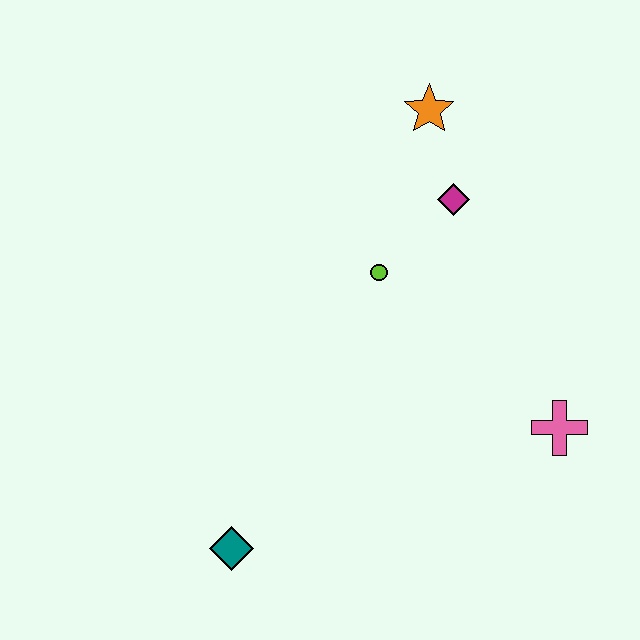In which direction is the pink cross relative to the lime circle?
The pink cross is to the right of the lime circle.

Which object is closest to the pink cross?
The lime circle is closest to the pink cross.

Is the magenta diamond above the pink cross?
Yes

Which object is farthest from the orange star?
The teal diamond is farthest from the orange star.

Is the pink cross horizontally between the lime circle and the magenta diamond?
No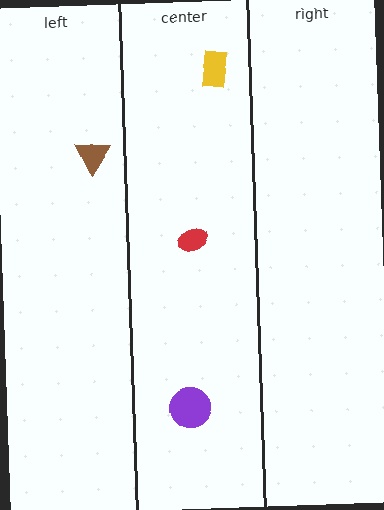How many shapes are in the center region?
3.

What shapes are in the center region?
The purple circle, the red ellipse, the yellow rectangle.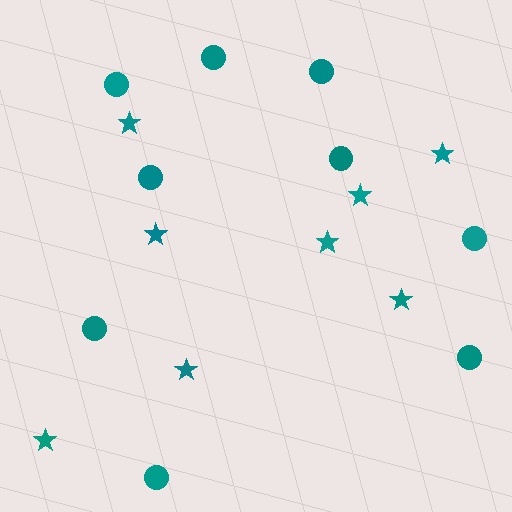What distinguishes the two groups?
There are 2 groups: one group of circles (9) and one group of stars (8).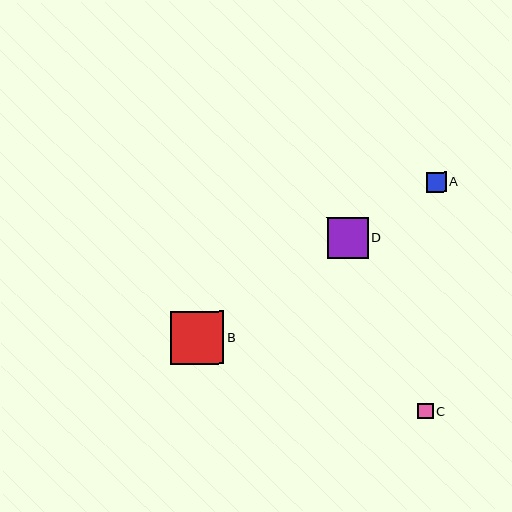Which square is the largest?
Square B is the largest with a size of approximately 53 pixels.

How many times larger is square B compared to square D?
Square B is approximately 1.3 times the size of square D.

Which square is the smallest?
Square C is the smallest with a size of approximately 16 pixels.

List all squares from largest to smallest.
From largest to smallest: B, D, A, C.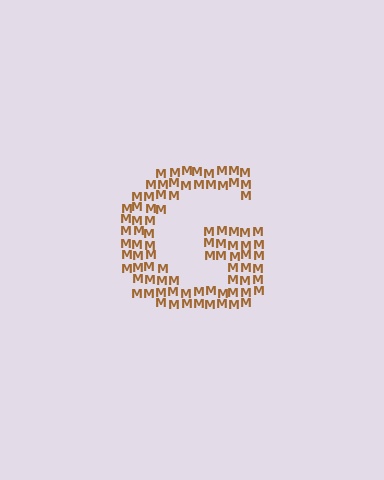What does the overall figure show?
The overall figure shows the letter G.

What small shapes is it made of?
It is made of small letter M's.